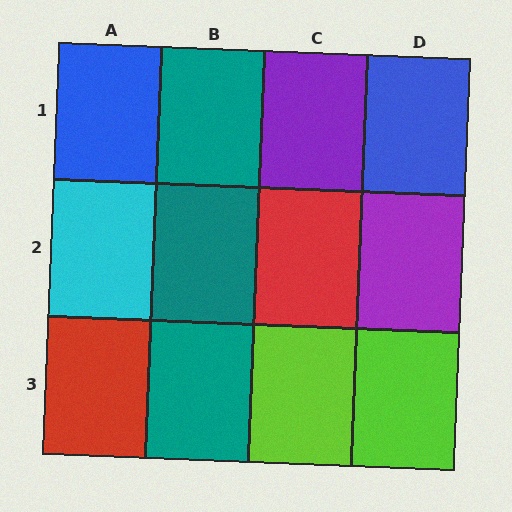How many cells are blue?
2 cells are blue.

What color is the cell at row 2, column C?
Red.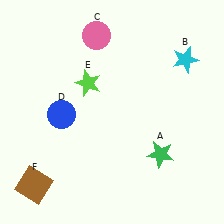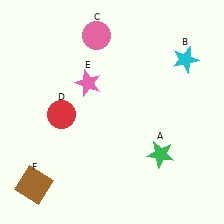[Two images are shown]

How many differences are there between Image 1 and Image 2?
There are 2 differences between the two images.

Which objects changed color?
D changed from blue to red. E changed from lime to pink.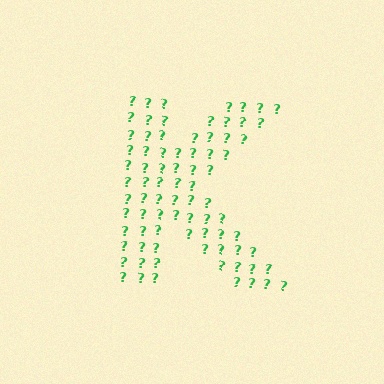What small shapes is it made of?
It is made of small question marks.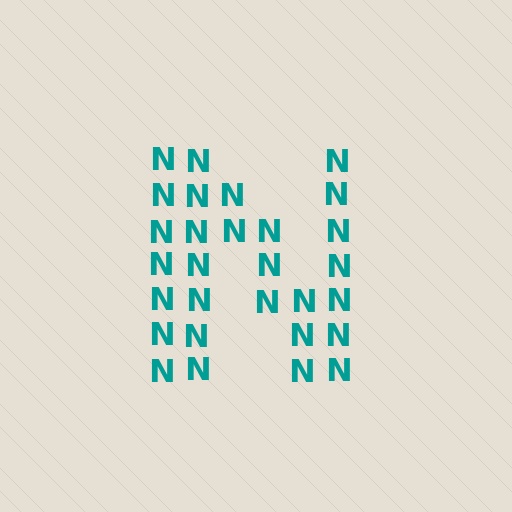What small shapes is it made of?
It is made of small letter N's.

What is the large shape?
The large shape is the letter N.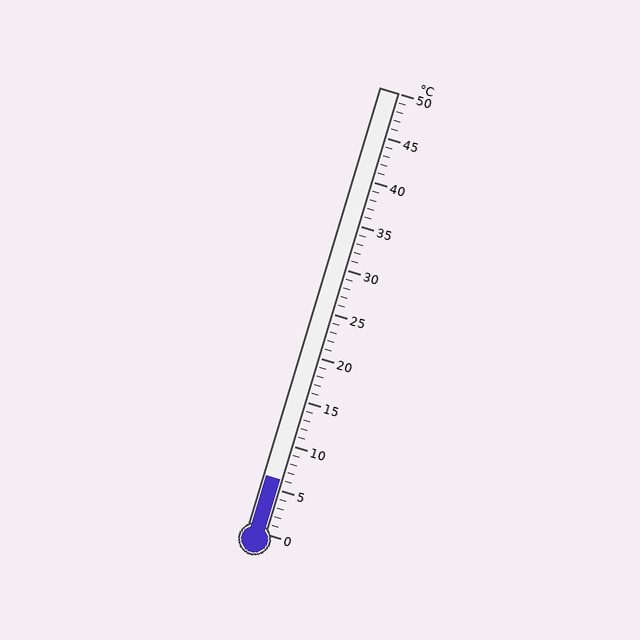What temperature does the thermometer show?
The thermometer shows approximately 6°C.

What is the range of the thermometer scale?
The thermometer scale ranges from 0°C to 50°C.